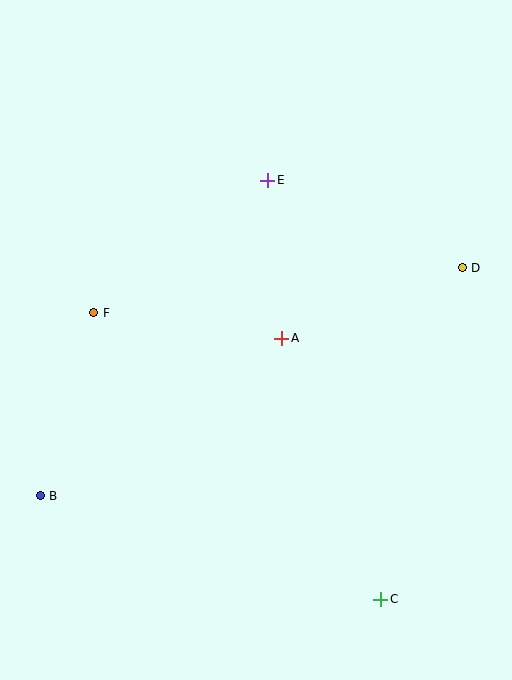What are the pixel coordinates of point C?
Point C is at (381, 599).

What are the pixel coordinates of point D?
Point D is at (462, 268).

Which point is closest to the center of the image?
Point A at (282, 338) is closest to the center.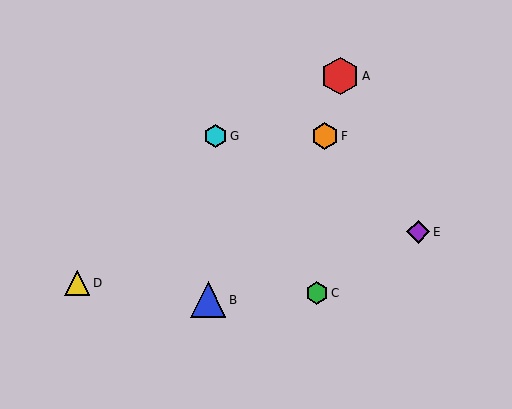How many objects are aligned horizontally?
2 objects (F, G) are aligned horizontally.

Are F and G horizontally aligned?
Yes, both are at y≈136.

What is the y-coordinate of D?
Object D is at y≈283.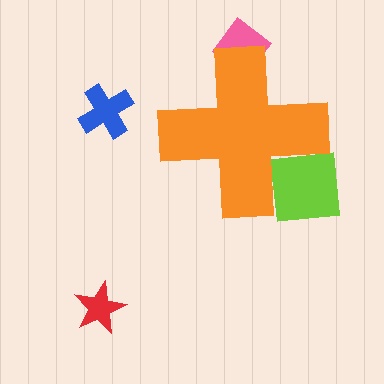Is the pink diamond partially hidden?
Yes, the pink diamond is partially hidden behind the orange cross.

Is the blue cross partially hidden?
No, the blue cross is fully visible.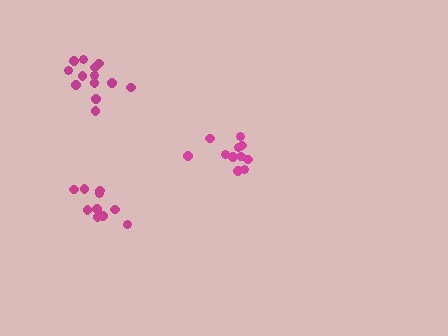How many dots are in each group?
Group 1: 13 dots, Group 2: 11 dots, Group 3: 10 dots (34 total).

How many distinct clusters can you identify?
There are 3 distinct clusters.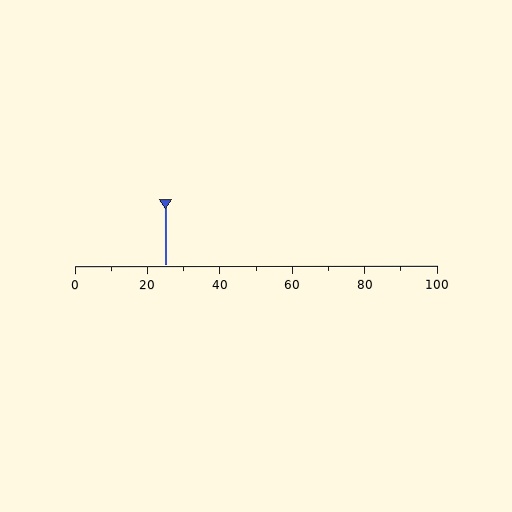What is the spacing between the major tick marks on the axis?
The major ticks are spaced 20 apart.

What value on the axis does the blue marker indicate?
The marker indicates approximately 25.